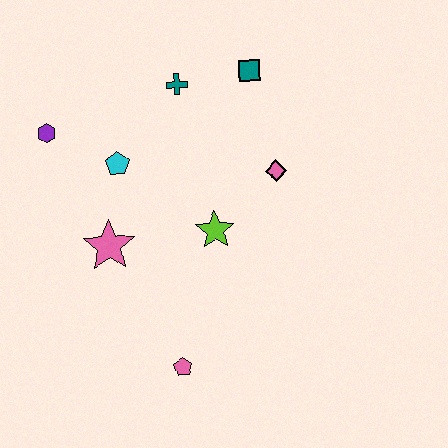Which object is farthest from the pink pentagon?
The teal square is farthest from the pink pentagon.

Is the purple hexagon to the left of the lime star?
Yes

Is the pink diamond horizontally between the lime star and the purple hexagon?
No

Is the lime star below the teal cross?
Yes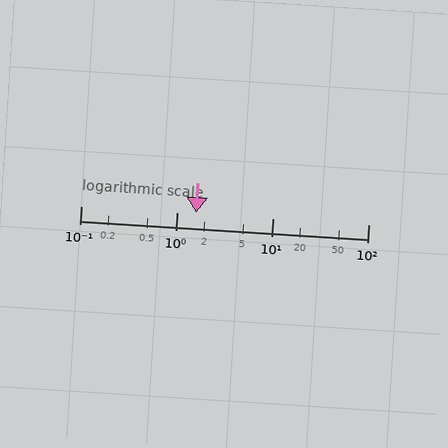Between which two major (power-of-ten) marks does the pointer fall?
The pointer is between 1 and 10.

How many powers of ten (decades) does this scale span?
The scale spans 3 decades, from 0.1 to 100.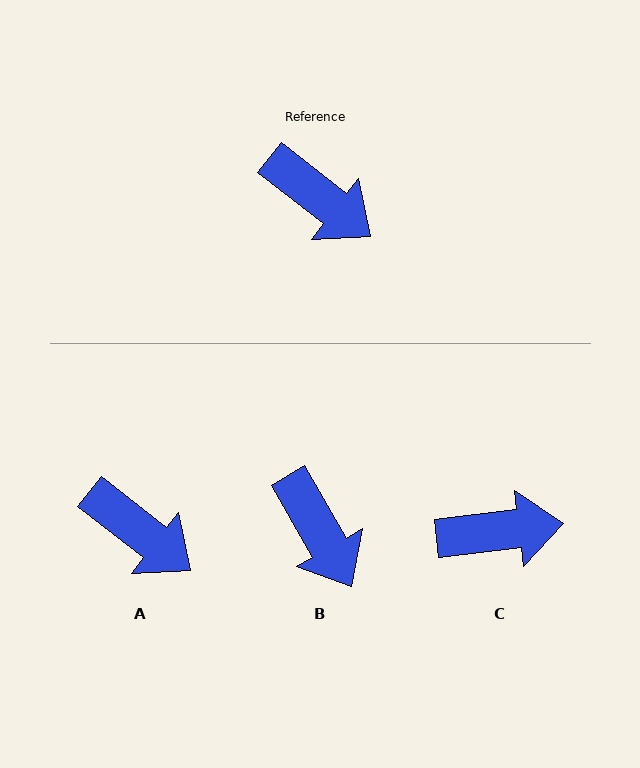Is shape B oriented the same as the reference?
No, it is off by about 22 degrees.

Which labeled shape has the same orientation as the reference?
A.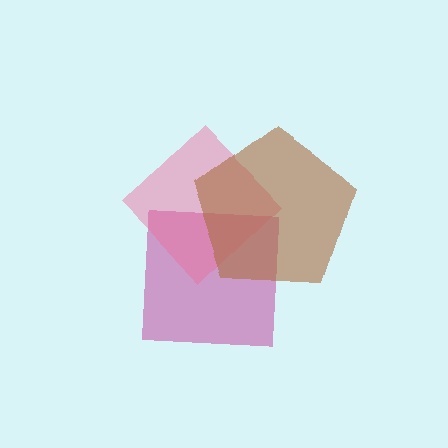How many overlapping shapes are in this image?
There are 3 overlapping shapes in the image.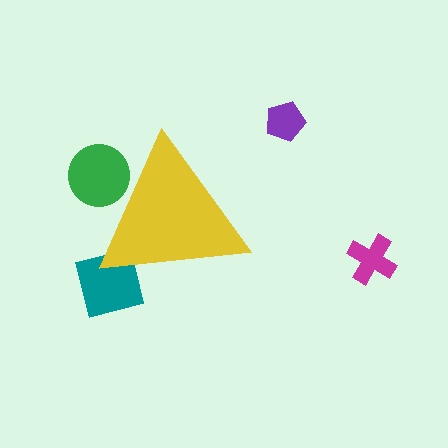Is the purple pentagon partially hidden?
No, the purple pentagon is fully visible.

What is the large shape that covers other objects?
A yellow triangle.